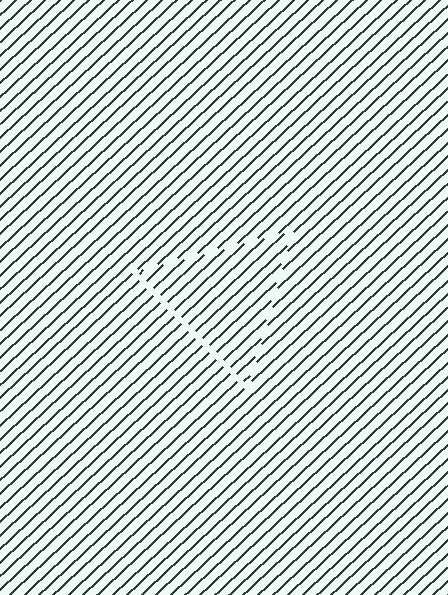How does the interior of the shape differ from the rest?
The interior of the shape contains the same grating, shifted by half a period — the contour is defined by the phase discontinuity where line-ends from the inner and outer gratings abut.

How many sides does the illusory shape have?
3 sides — the line-ends trace a triangle.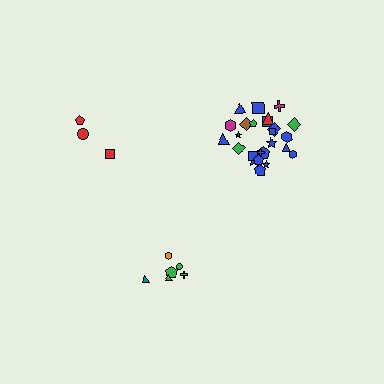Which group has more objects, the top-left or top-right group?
The top-right group.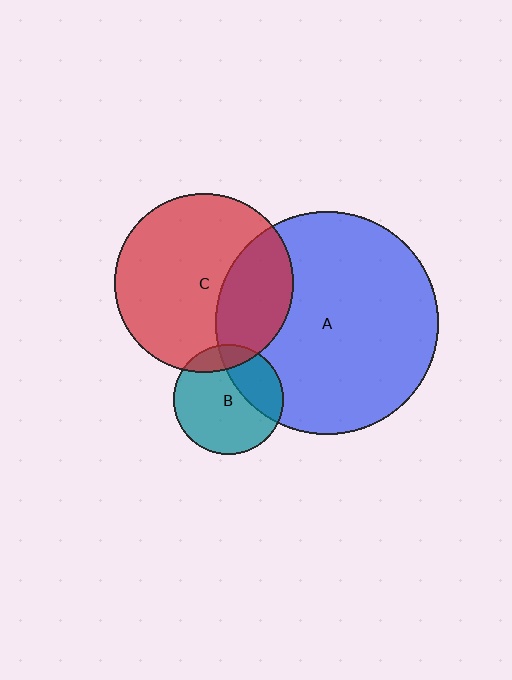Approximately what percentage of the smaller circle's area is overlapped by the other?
Approximately 15%.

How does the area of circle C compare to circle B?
Approximately 2.6 times.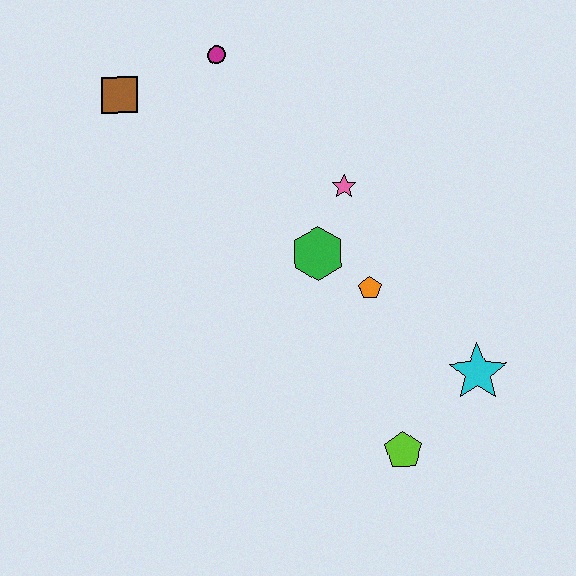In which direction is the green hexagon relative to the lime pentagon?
The green hexagon is above the lime pentagon.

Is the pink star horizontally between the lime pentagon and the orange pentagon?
No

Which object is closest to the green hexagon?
The orange pentagon is closest to the green hexagon.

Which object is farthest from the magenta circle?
The lime pentagon is farthest from the magenta circle.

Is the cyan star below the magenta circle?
Yes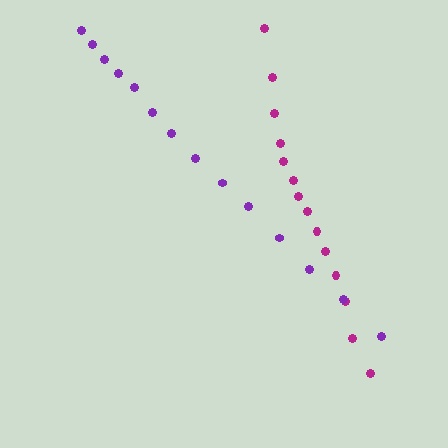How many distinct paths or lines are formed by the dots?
There are 2 distinct paths.